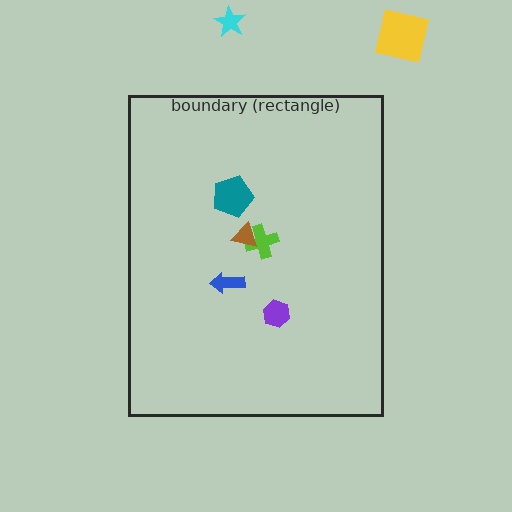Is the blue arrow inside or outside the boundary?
Inside.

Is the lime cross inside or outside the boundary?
Inside.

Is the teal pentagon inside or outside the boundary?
Inside.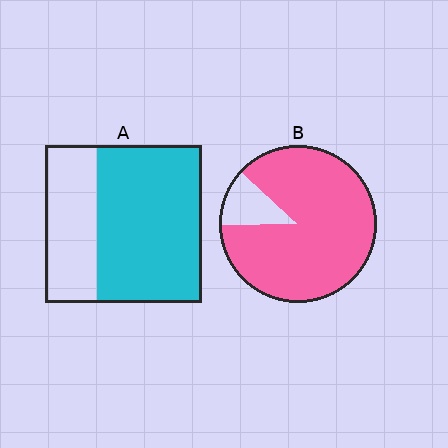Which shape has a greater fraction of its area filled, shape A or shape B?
Shape B.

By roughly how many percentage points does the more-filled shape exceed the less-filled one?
By roughly 20 percentage points (B over A).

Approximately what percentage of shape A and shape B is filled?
A is approximately 65% and B is approximately 90%.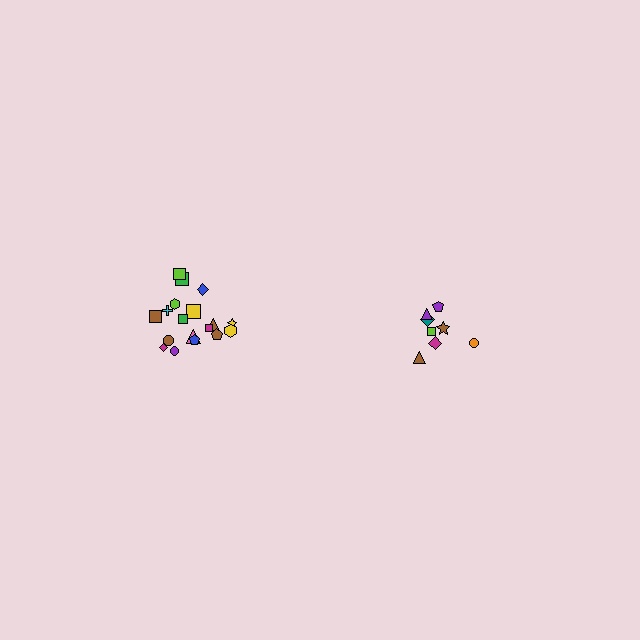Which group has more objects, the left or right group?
The left group.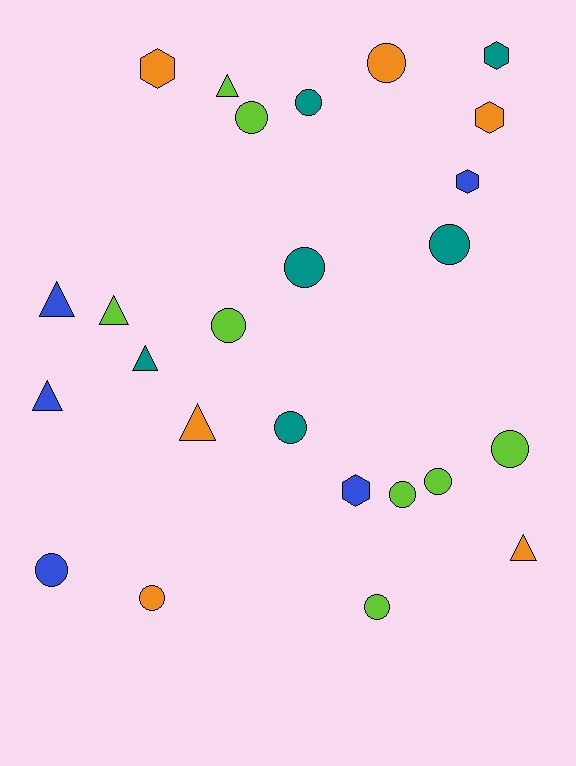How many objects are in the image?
There are 25 objects.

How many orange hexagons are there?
There are 2 orange hexagons.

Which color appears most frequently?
Lime, with 8 objects.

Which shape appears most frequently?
Circle, with 13 objects.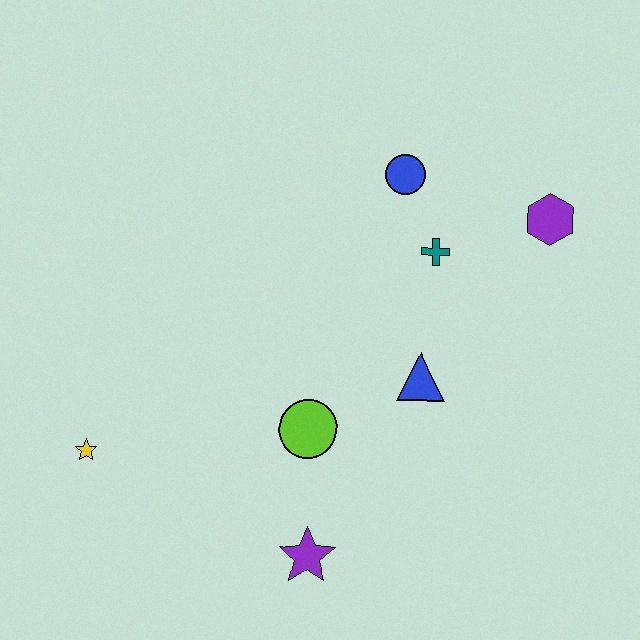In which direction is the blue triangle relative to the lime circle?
The blue triangle is to the right of the lime circle.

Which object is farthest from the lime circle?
The purple hexagon is farthest from the lime circle.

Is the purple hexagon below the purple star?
No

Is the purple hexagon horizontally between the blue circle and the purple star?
No